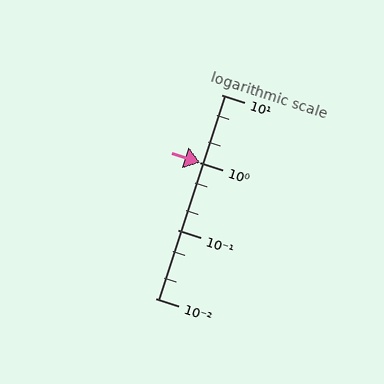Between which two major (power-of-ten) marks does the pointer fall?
The pointer is between 1 and 10.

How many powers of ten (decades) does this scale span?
The scale spans 3 decades, from 0.01 to 10.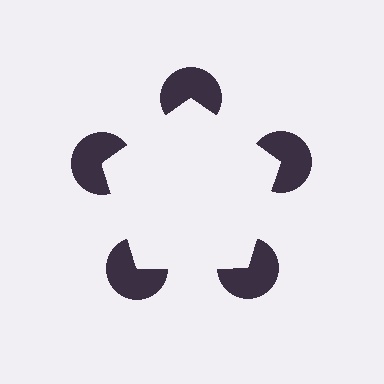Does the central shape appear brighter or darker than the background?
It typically appears slightly brighter than the background, even though no actual brightness change is drawn.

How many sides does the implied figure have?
5 sides.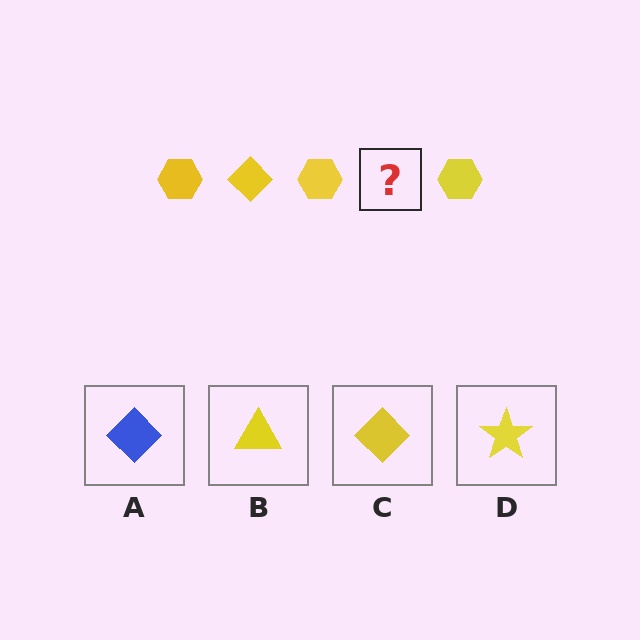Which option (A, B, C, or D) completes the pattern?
C.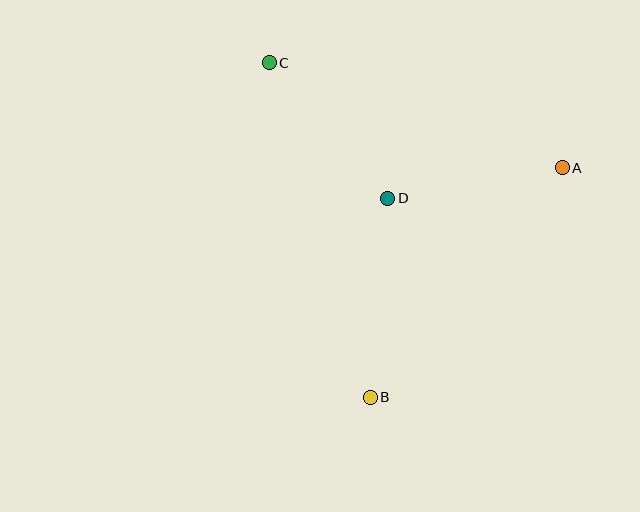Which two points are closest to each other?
Points A and D are closest to each other.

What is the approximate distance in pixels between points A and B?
The distance between A and B is approximately 299 pixels.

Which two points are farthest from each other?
Points B and C are farthest from each other.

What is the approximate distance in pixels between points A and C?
The distance between A and C is approximately 311 pixels.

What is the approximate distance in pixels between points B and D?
The distance between B and D is approximately 200 pixels.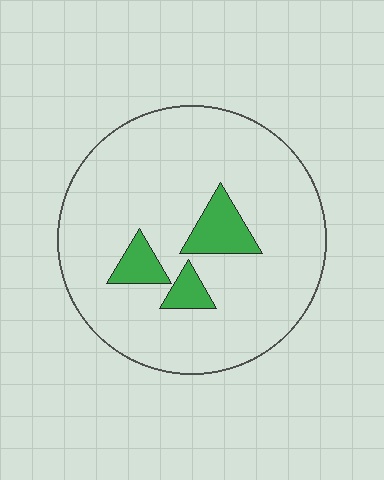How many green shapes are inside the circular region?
3.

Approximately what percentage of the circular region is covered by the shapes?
Approximately 10%.